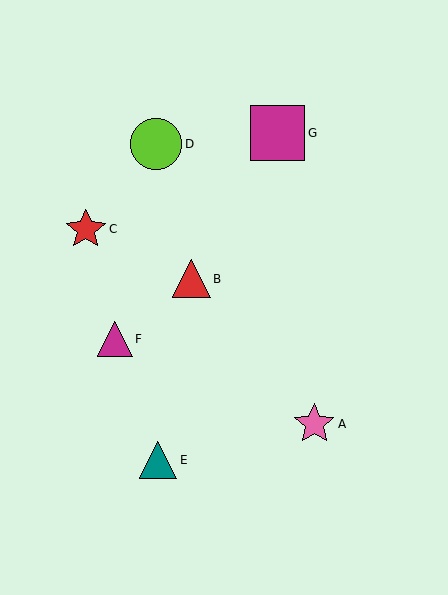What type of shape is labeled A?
Shape A is a pink star.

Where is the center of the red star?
The center of the red star is at (86, 229).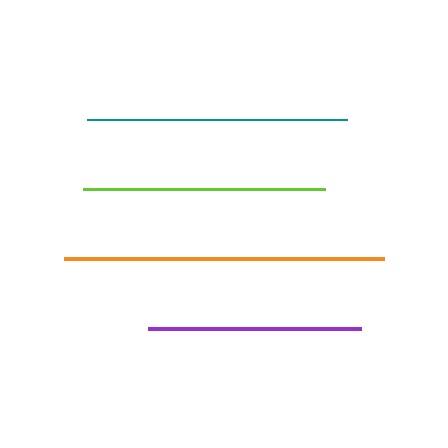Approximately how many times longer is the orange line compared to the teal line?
The orange line is approximately 1.2 times the length of the teal line.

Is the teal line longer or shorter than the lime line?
The teal line is longer than the lime line.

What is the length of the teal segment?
The teal segment is approximately 260 pixels long.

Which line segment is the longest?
The orange line is the longest at approximately 320 pixels.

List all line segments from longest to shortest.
From longest to shortest: orange, teal, lime, purple.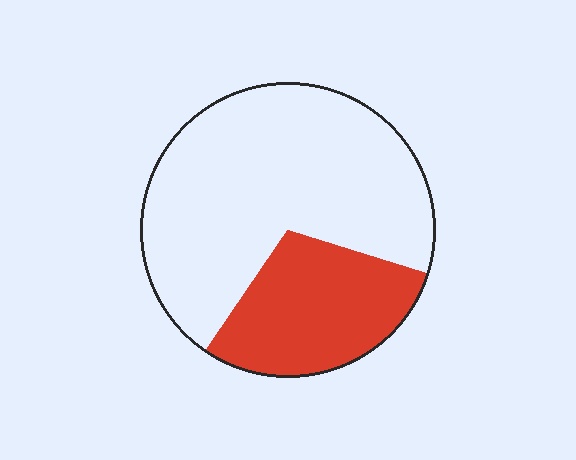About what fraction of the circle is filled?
About one third (1/3).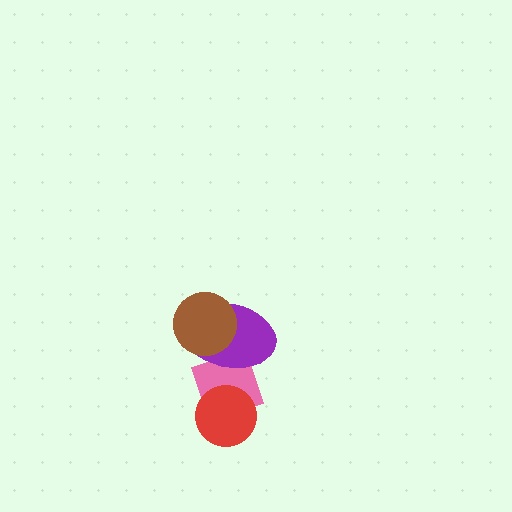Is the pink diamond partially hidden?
Yes, it is partially covered by another shape.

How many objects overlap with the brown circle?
1 object overlaps with the brown circle.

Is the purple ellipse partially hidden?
Yes, it is partially covered by another shape.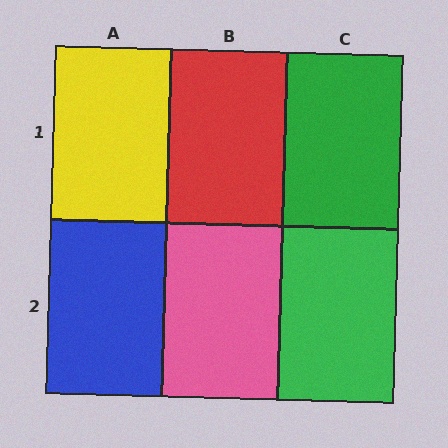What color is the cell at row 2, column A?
Blue.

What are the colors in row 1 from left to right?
Yellow, red, green.